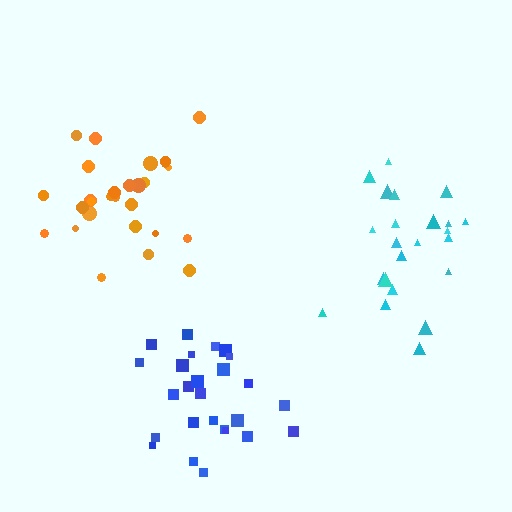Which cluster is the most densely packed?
Orange.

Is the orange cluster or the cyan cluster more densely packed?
Orange.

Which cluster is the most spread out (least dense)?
Cyan.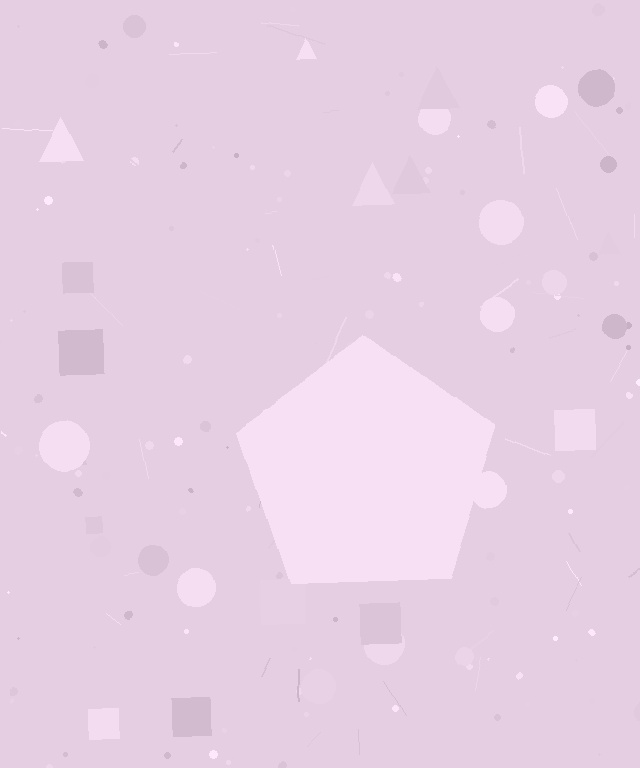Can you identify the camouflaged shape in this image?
The camouflaged shape is a pentagon.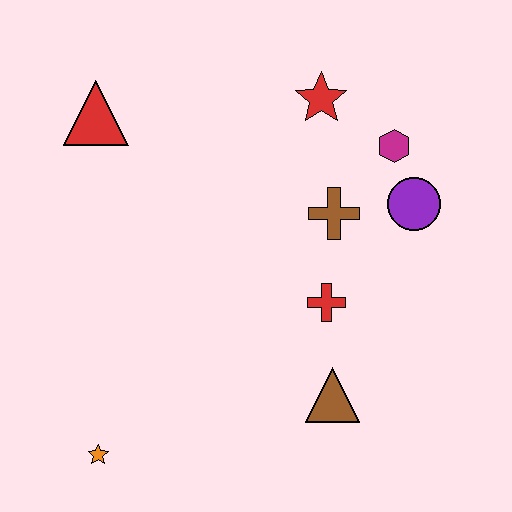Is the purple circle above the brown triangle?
Yes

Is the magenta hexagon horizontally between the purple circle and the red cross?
Yes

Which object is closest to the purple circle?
The magenta hexagon is closest to the purple circle.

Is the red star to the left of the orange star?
No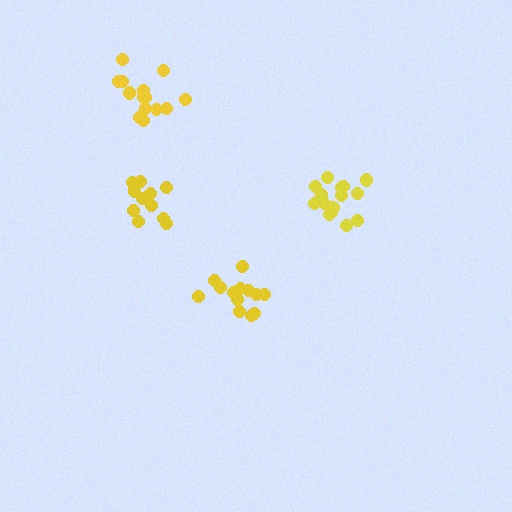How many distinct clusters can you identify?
There are 4 distinct clusters.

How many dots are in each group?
Group 1: 16 dots, Group 2: 13 dots, Group 3: 13 dots, Group 4: 15 dots (57 total).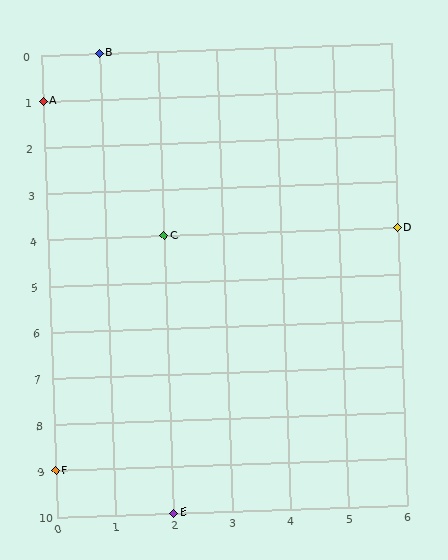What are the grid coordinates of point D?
Point D is at grid coordinates (6, 4).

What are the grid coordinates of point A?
Point A is at grid coordinates (0, 1).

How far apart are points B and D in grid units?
Points B and D are 5 columns and 4 rows apart (about 6.4 grid units diagonally).